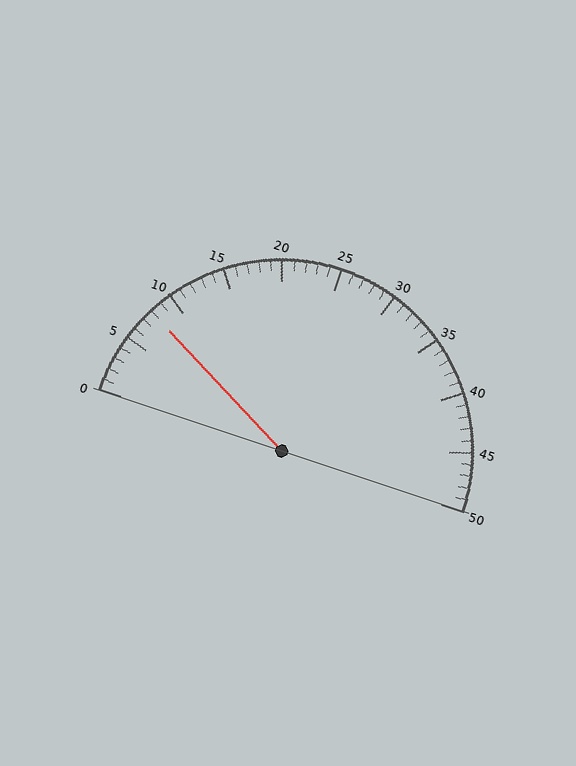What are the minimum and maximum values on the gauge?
The gauge ranges from 0 to 50.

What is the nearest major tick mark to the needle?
The nearest major tick mark is 10.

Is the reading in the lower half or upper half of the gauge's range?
The reading is in the lower half of the range (0 to 50).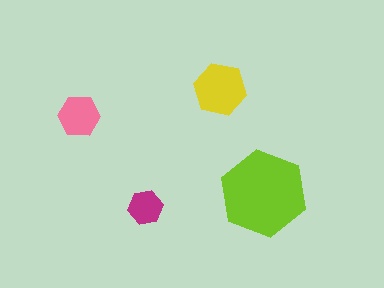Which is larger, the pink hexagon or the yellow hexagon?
The yellow one.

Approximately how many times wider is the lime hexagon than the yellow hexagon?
About 1.5 times wider.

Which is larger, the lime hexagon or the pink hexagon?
The lime one.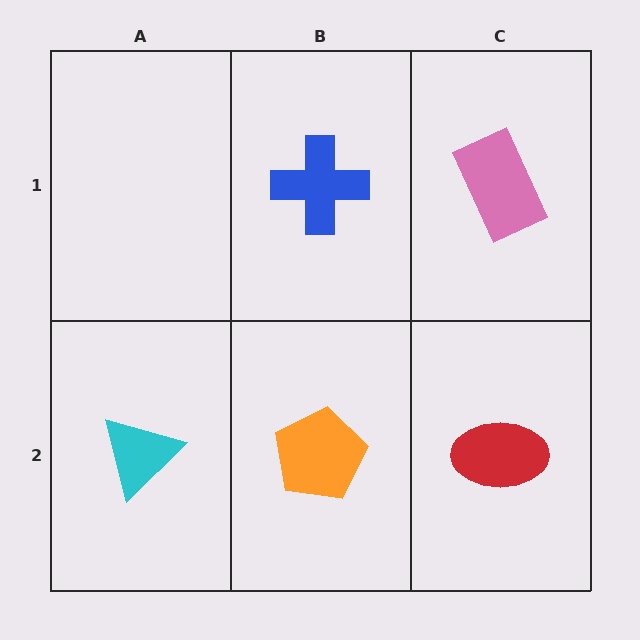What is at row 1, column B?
A blue cross.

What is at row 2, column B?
An orange pentagon.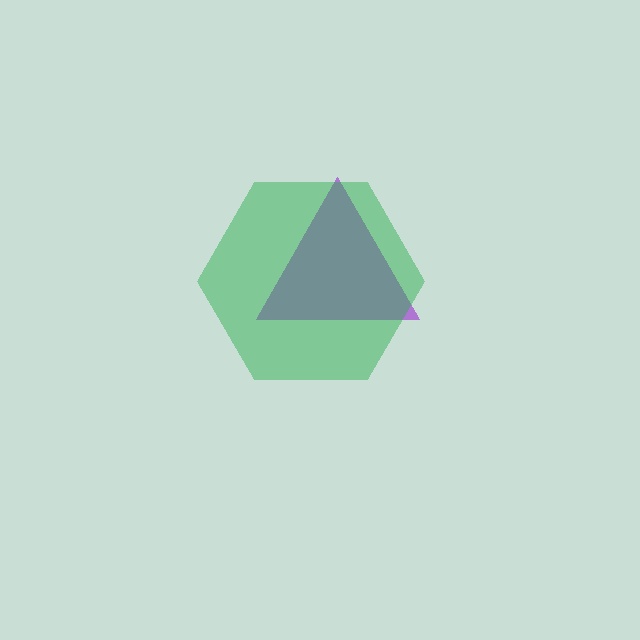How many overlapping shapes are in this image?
There are 2 overlapping shapes in the image.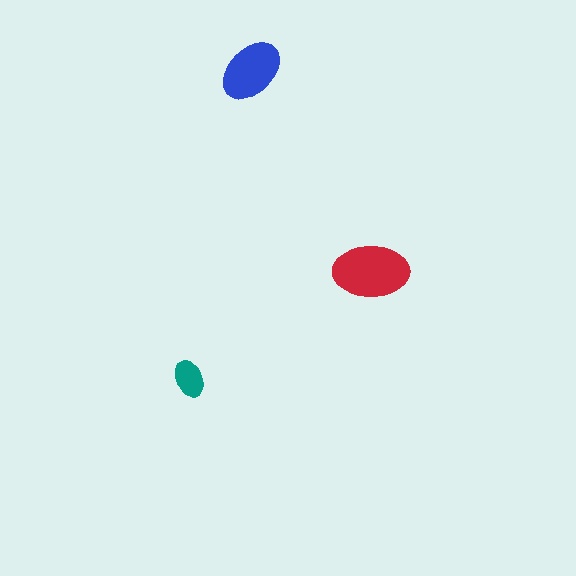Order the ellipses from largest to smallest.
the red one, the blue one, the teal one.